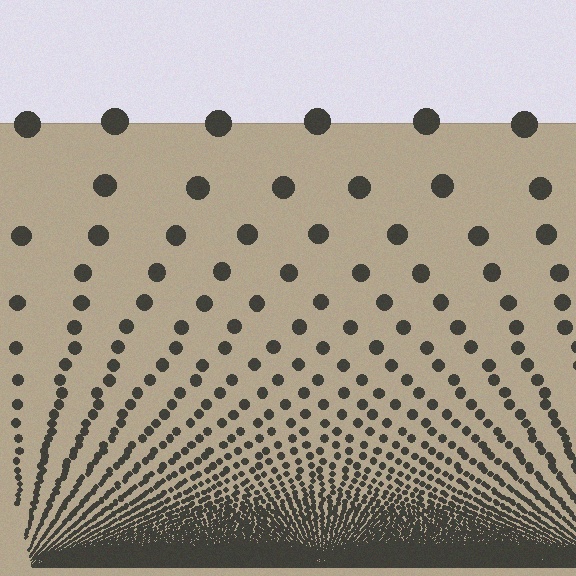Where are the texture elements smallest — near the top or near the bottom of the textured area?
Near the bottom.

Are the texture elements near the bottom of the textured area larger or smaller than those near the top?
Smaller. The gradient is inverted — elements near the bottom are smaller and denser.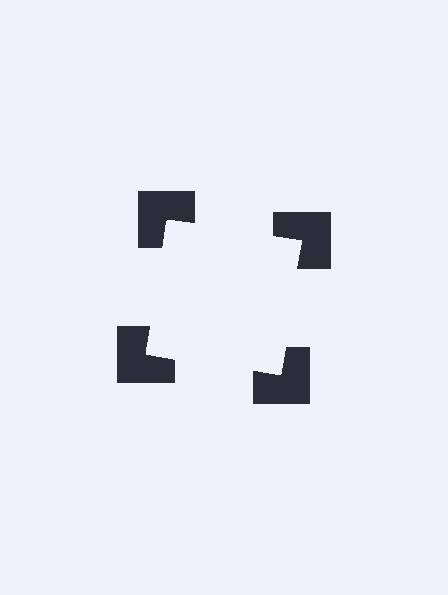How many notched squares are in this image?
There are 4 — one at each vertex of the illusory square.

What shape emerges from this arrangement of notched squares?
An illusory square — its edges are inferred from the aligned wedge cuts in the notched squares, not physically drawn.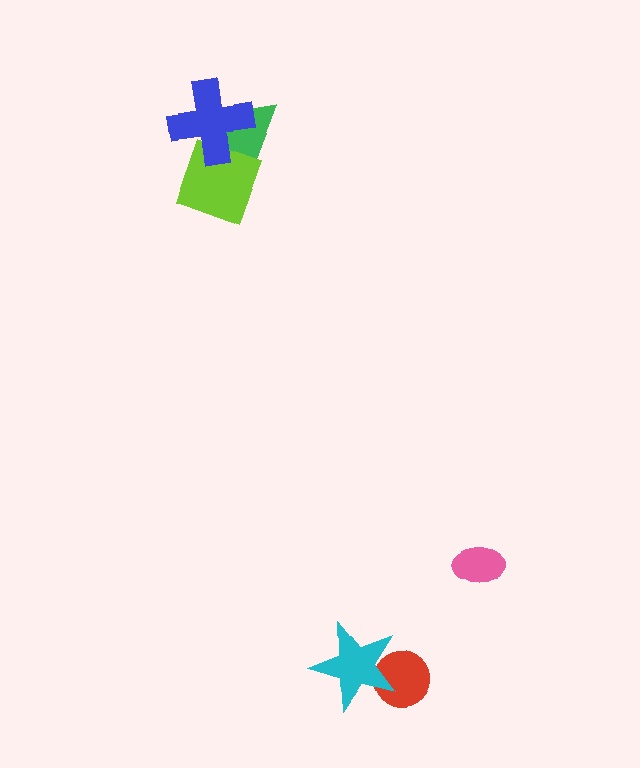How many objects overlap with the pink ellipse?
0 objects overlap with the pink ellipse.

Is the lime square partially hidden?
Yes, it is partially covered by another shape.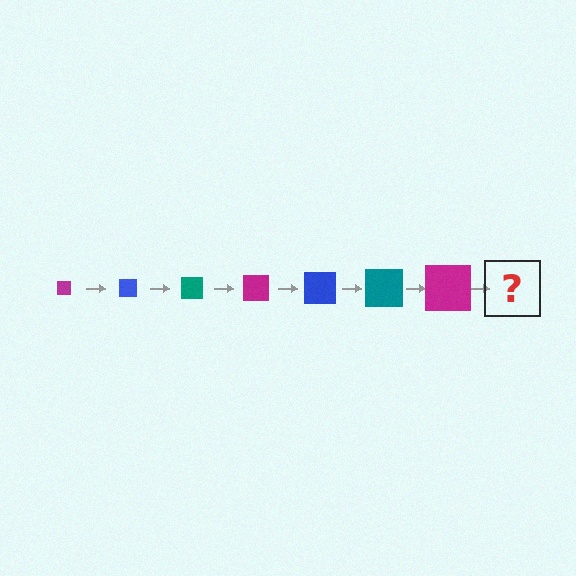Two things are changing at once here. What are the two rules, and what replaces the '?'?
The two rules are that the square grows larger each step and the color cycles through magenta, blue, and teal. The '?' should be a blue square, larger than the previous one.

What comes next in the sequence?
The next element should be a blue square, larger than the previous one.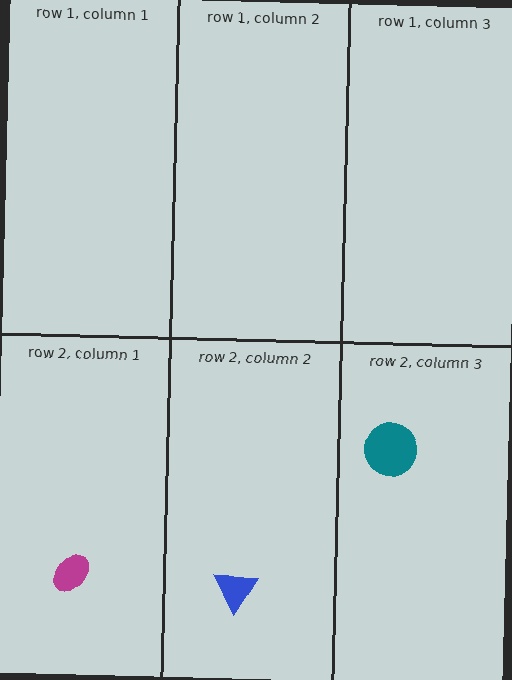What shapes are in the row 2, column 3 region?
The teal circle.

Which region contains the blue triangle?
The row 2, column 2 region.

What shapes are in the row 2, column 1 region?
The magenta ellipse.